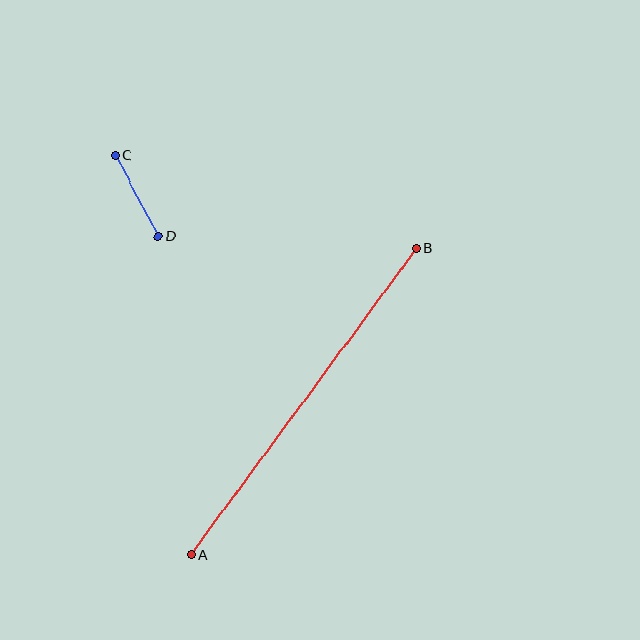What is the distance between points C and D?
The distance is approximately 91 pixels.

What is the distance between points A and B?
The distance is approximately 380 pixels.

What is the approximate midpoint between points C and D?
The midpoint is at approximately (137, 196) pixels.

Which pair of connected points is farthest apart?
Points A and B are farthest apart.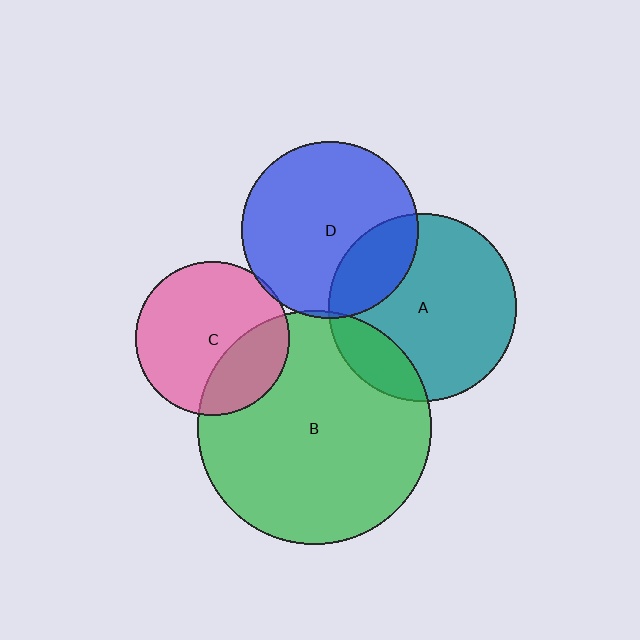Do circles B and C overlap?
Yes.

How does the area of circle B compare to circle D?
Approximately 1.7 times.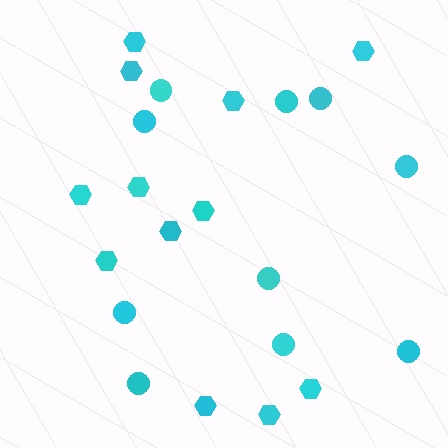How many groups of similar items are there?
There are 2 groups: one group of circles (10) and one group of hexagons (12).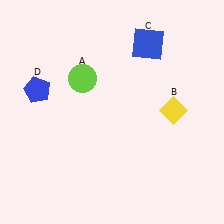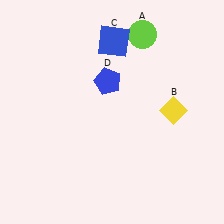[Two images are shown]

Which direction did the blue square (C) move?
The blue square (C) moved left.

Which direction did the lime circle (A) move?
The lime circle (A) moved right.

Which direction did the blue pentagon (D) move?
The blue pentagon (D) moved right.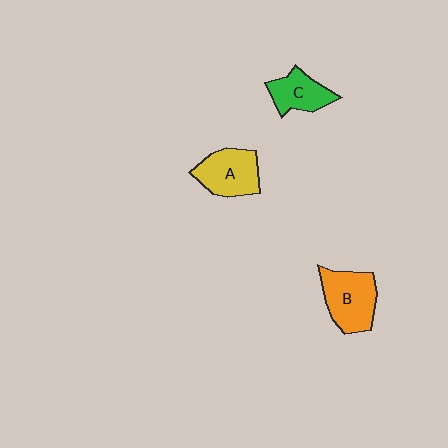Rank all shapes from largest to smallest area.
From largest to smallest: B (orange), A (yellow), C (green).